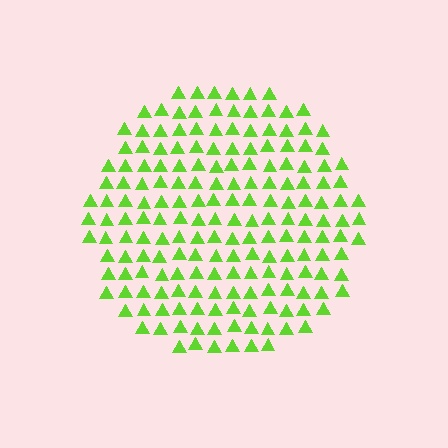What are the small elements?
The small elements are triangles.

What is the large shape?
The large shape is a circle.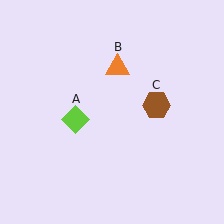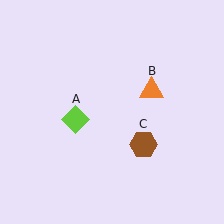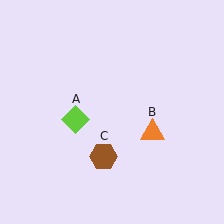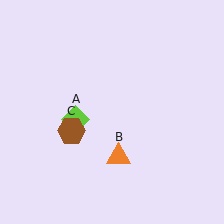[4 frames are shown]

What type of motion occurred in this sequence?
The orange triangle (object B), brown hexagon (object C) rotated clockwise around the center of the scene.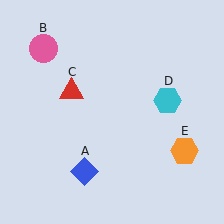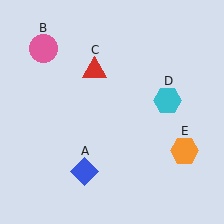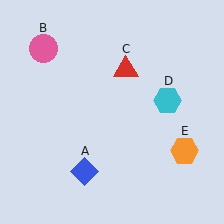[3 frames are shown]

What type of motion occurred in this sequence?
The red triangle (object C) rotated clockwise around the center of the scene.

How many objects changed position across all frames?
1 object changed position: red triangle (object C).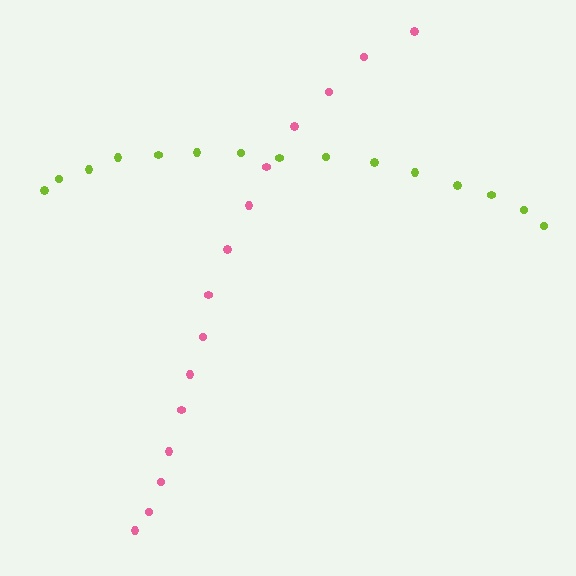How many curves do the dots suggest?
There are 2 distinct paths.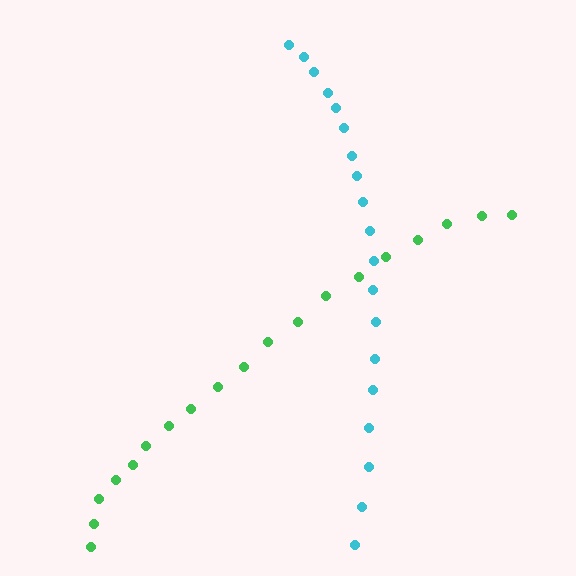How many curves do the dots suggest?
There are 2 distinct paths.